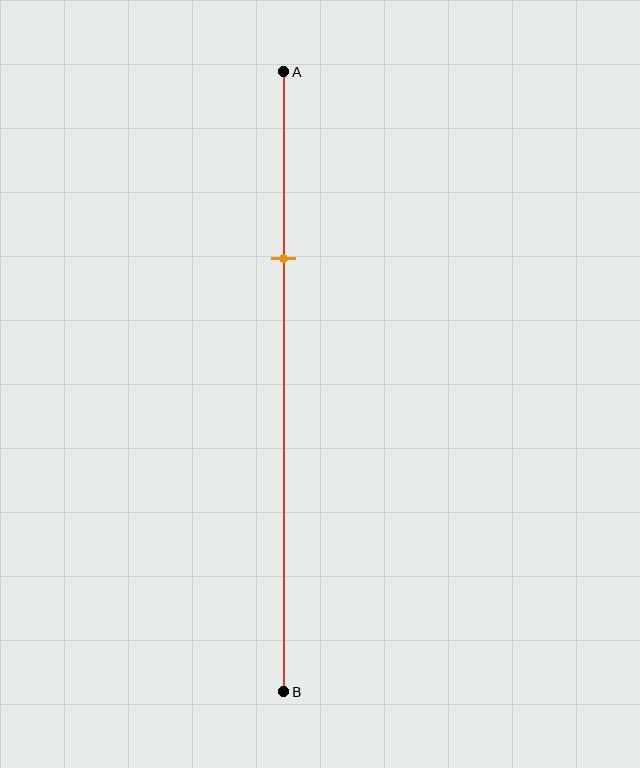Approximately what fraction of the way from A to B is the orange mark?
The orange mark is approximately 30% of the way from A to B.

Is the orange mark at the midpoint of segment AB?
No, the mark is at about 30% from A, not at the 50% midpoint.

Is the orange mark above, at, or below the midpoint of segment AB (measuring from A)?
The orange mark is above the midpoint of segment AB.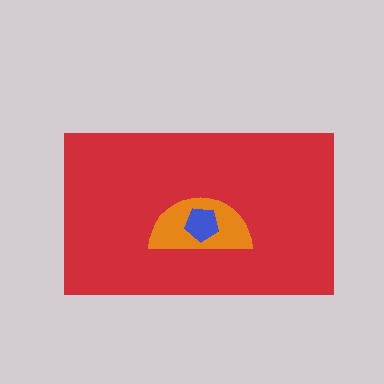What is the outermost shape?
The red rectangle.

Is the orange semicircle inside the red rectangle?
Yes.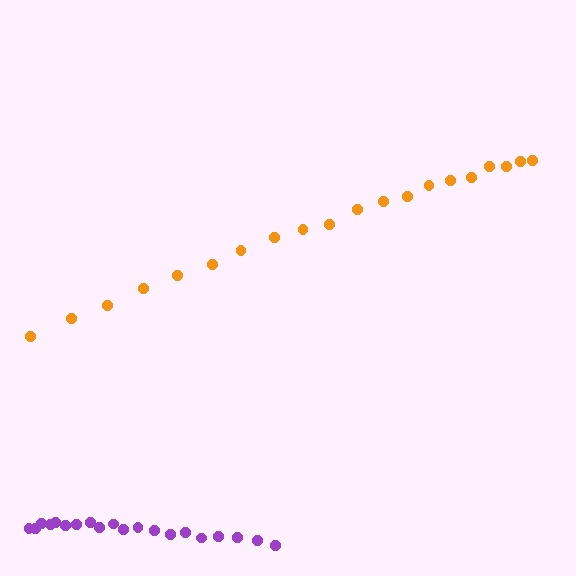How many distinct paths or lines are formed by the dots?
There are 2 distinct paths.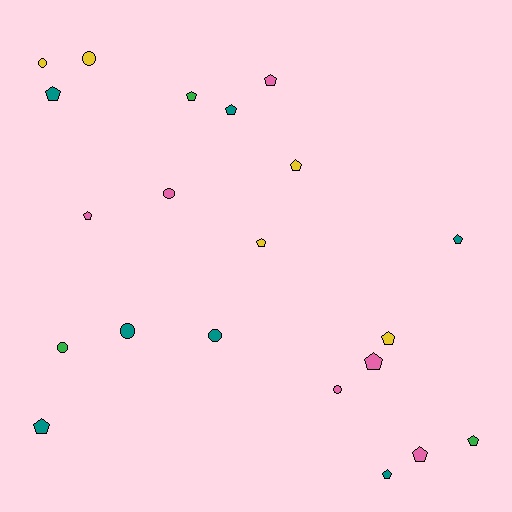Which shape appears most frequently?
Pentagon, with 14 objects.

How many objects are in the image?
There are 21 objects.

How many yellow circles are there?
There are 2 yellow circles.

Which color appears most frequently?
Teal, with 7 objects.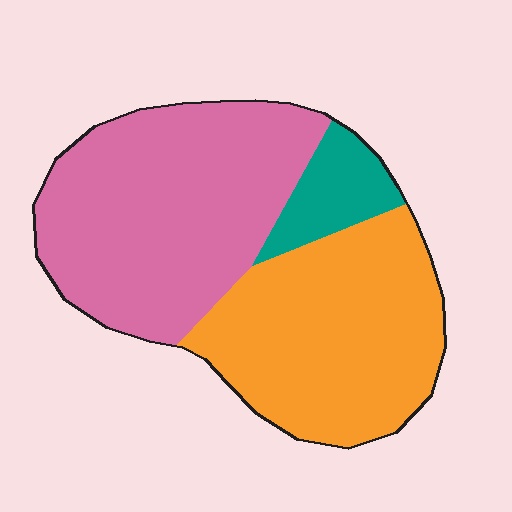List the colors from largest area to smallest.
From largest to smallest: pink, orange, teal.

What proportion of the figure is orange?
Orange takes up between a third and a half of the figure.